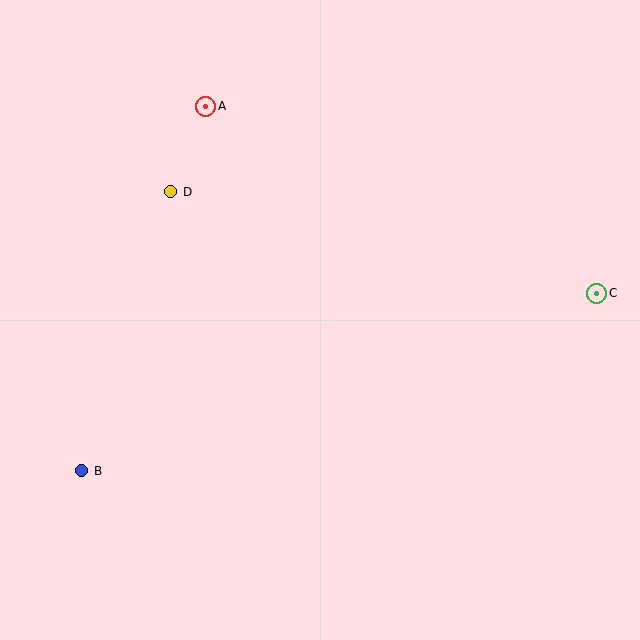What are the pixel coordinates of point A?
Point A is at (206, 106).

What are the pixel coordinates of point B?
Point B is at (82, 471).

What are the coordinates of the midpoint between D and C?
The midpoint between D and C is at (384, 242).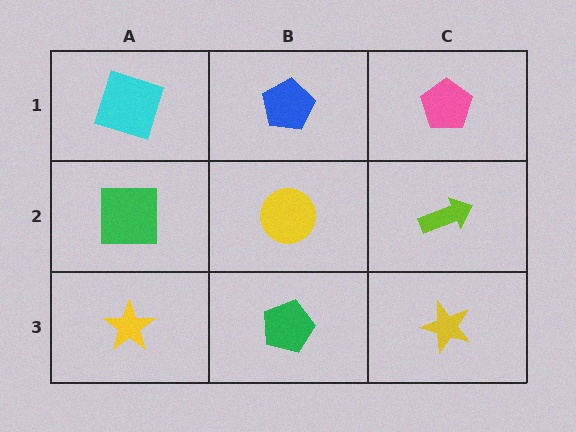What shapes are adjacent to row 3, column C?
A lime arrow (row 2, column C), a green pentagon (row 3, column B).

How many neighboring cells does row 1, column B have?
3.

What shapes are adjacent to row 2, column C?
A pink pentagon (row 1, column C), a yellow star (row 3, column C), a yellow circle (row 2, column B).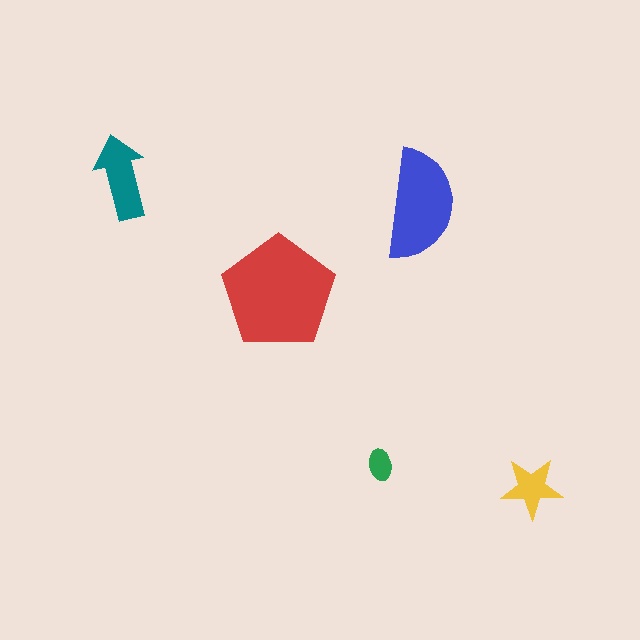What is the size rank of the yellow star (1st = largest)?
4th.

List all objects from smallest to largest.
The green ellipse, the yellow star, the teal arrow, the blue semicircle, the red pentagon.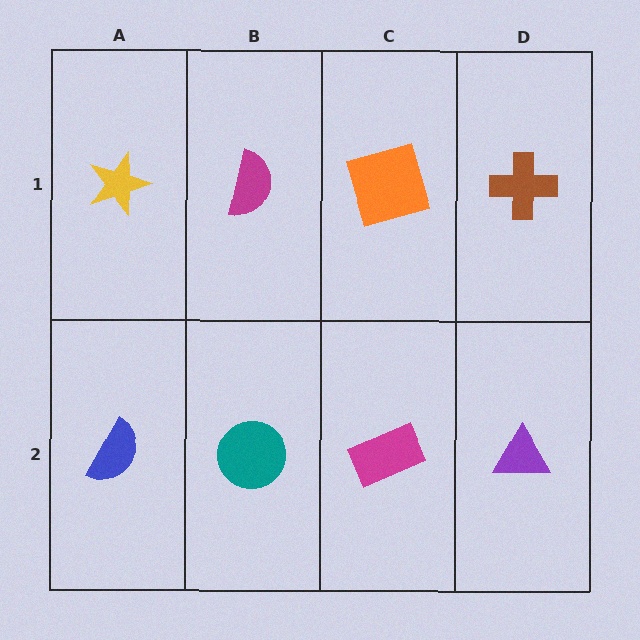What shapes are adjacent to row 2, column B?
A magenta semicircle (row 1, column B), a blue semicircle (row 2, column A), a magenta rectangle (row 2, column C).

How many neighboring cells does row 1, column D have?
2.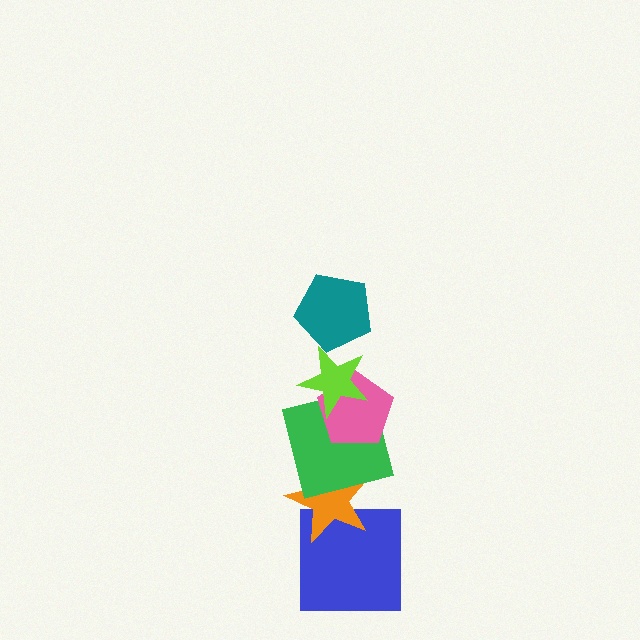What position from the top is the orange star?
The orange star is 5th from the top.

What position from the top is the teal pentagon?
The teal pentagon is 1st from the top.